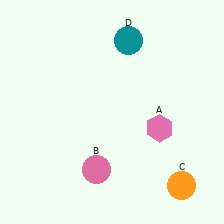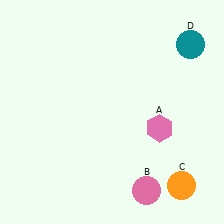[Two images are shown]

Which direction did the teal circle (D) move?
The teal circle (D) moved right.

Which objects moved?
The objects that moved are: the pink circle (B), the teal circle (D).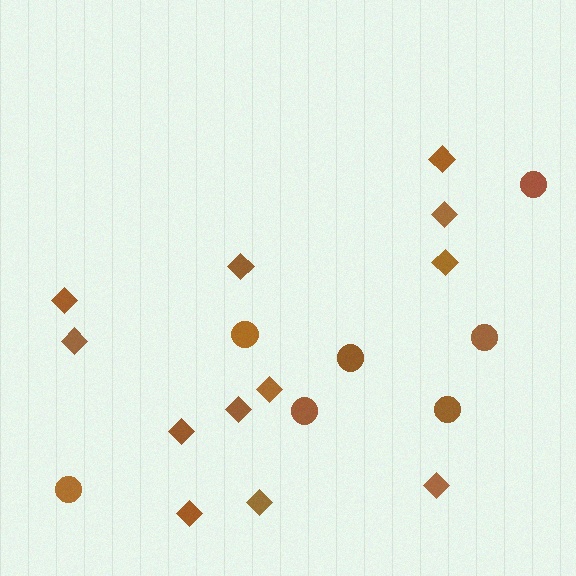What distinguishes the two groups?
There are 2 groups: one group of circles (7) and one group of diamonds (12).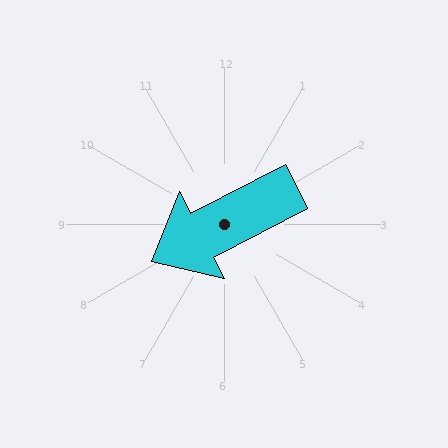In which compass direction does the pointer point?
Southwest.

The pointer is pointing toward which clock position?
Roughly 8 o'clock.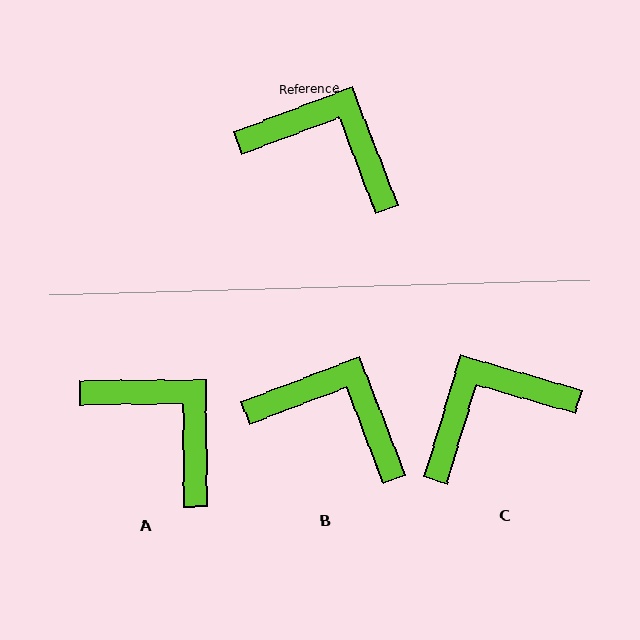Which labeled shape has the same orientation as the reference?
B.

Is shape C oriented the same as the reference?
No, it is off by about 53 degrees.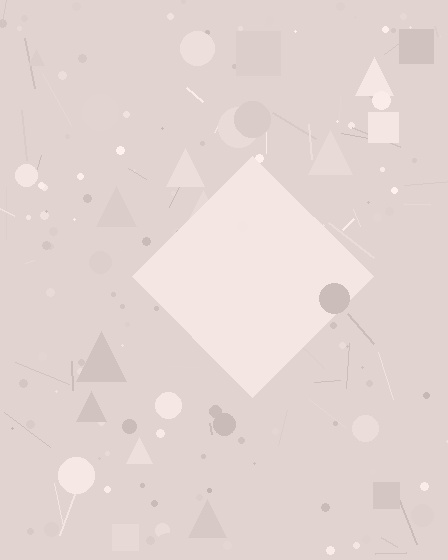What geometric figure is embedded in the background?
A diamond is embedded in the background.